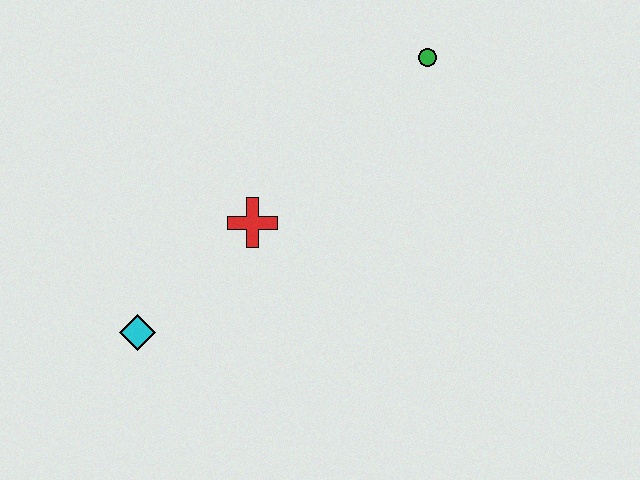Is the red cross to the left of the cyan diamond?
No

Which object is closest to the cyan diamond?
The red cross is closest to the cyan diamond.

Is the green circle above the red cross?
Yes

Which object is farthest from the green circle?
The cyan diamond is farthest from the green circle.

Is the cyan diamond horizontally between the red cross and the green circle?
No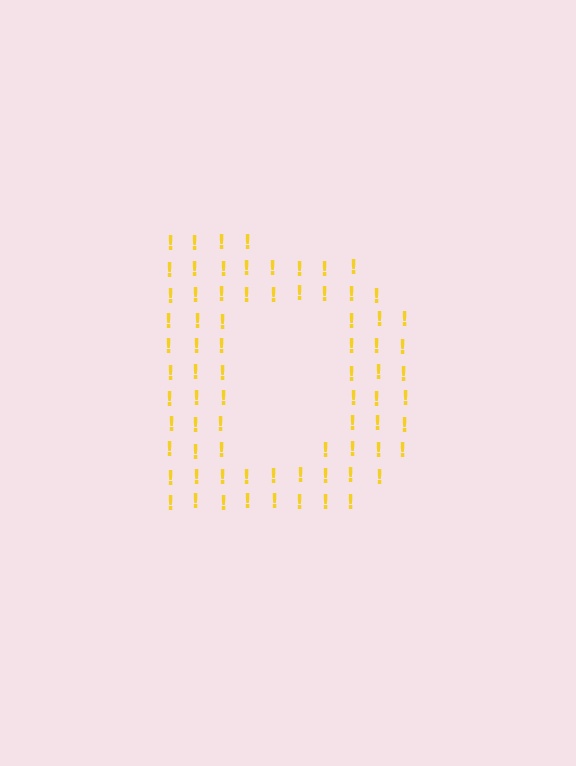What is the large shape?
The large shape is the letter D.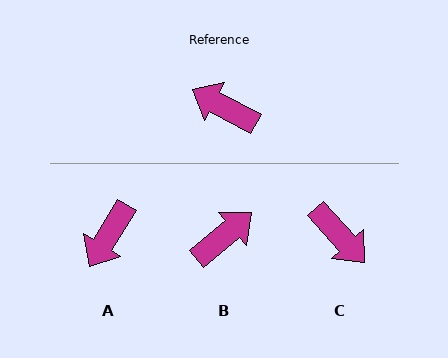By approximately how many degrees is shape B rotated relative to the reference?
Approximately 112 degrees clockwise.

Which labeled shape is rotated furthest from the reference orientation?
C, about 160 degrees away.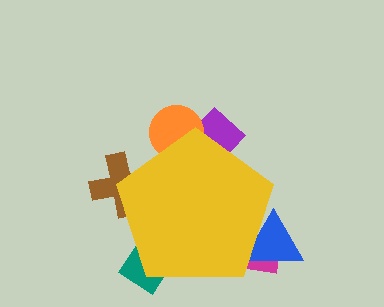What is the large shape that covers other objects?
A yellow pentagon.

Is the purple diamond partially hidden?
Yes, the purple diamond is partially hidden behind the yellow pentagon.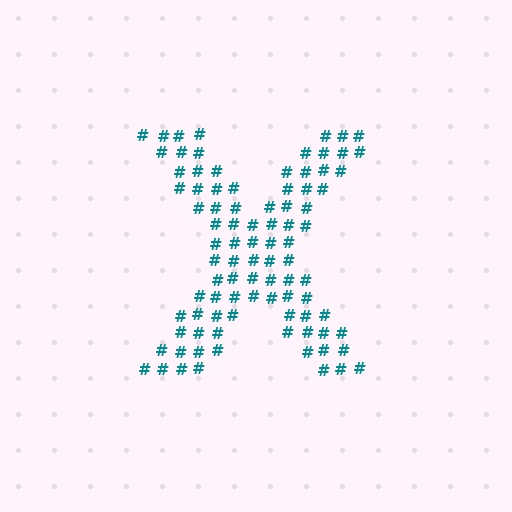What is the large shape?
The large shape is the letter X.